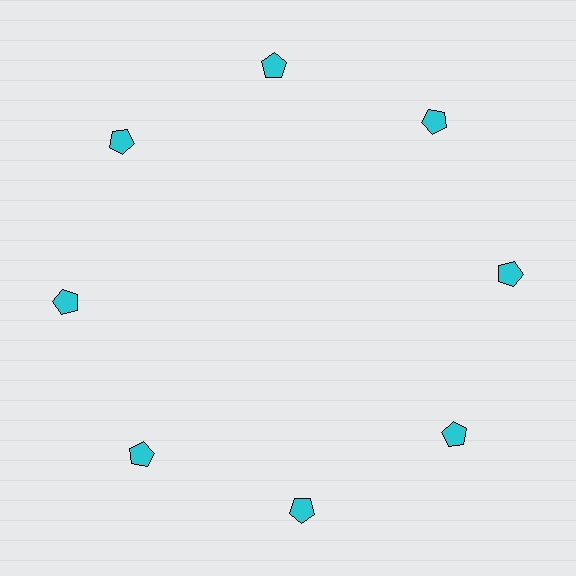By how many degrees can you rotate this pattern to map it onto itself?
The pattern maps onto itself every 45 degrees of rotation.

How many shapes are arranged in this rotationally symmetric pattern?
There are 8 shapes, arranged in 8 groups of 1.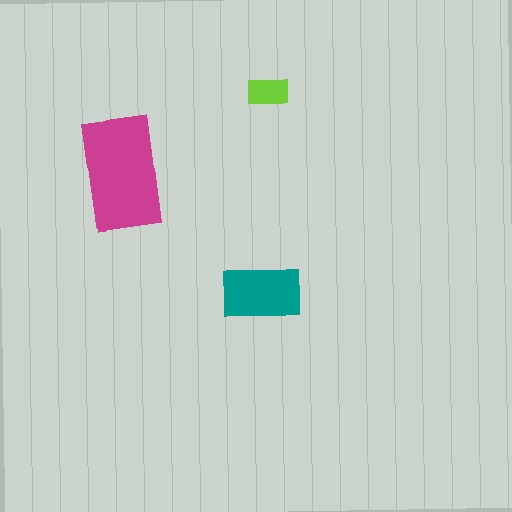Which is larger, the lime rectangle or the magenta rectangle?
The magenta one.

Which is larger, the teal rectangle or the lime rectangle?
The teal one.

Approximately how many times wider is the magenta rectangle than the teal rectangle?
About 1.5 times wider.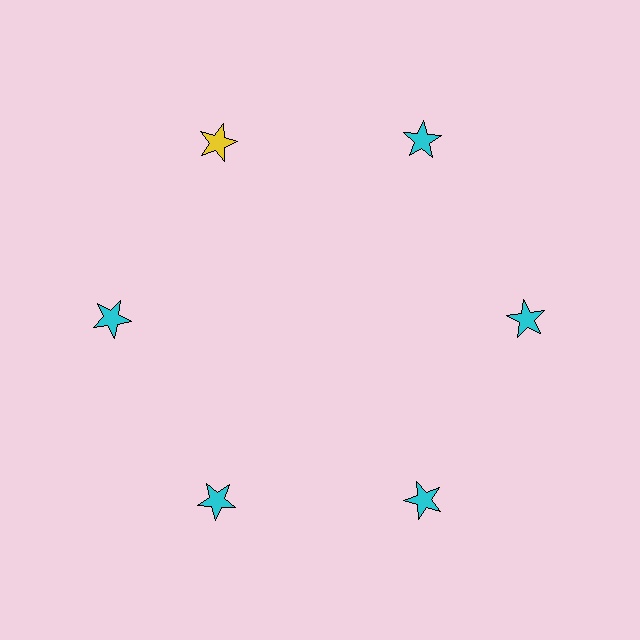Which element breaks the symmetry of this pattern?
The yellow star at roughly the 11 o'clock position breaks the symmetry. All other shapes are cyan stars.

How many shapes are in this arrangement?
There are 6 shapes arranged in a ring pattern.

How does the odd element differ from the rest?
It has a different color: yellow instead of cyan.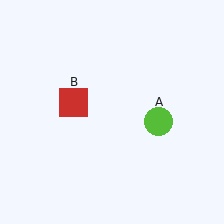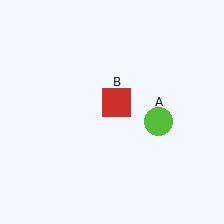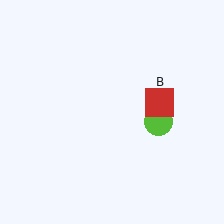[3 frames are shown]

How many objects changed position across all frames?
1 object changed position: red square (object B).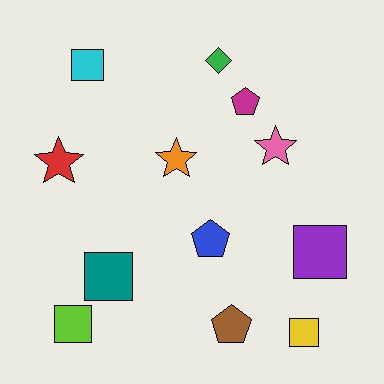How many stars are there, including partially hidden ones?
There are 3 stars.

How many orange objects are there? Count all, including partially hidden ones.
There is 1 orange object.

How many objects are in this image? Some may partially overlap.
There are 12 objects.